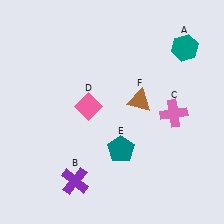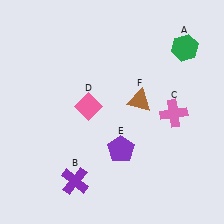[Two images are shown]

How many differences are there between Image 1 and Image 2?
There are 2 differences between the two images.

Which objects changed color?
A changed from teal to green. E changed from teal to purple.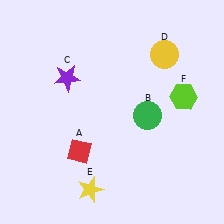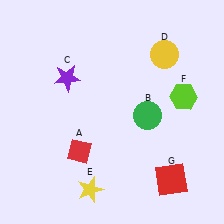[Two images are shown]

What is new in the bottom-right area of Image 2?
A red square (G) was added in the bottom-right area of Image 2.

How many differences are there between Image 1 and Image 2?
There is 1 difference between the two images.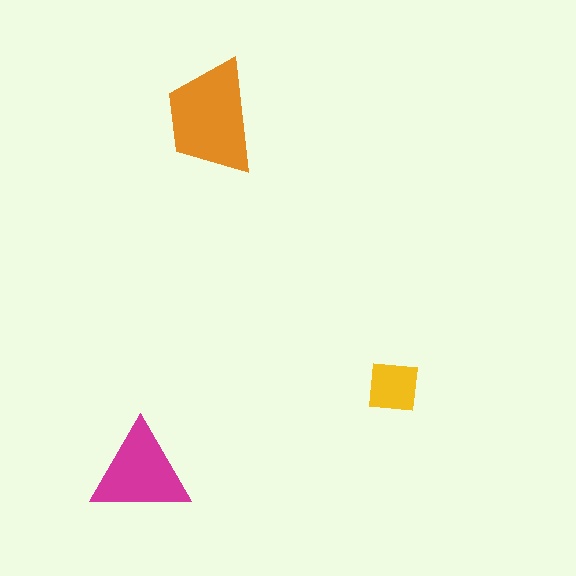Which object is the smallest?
The yellow square.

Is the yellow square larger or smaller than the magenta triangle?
Smaller.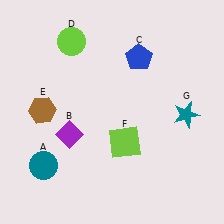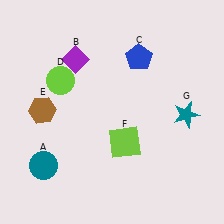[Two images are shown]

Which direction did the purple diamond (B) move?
The purple diamond (B) moved up.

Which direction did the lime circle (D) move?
The lime circle (D) moved down.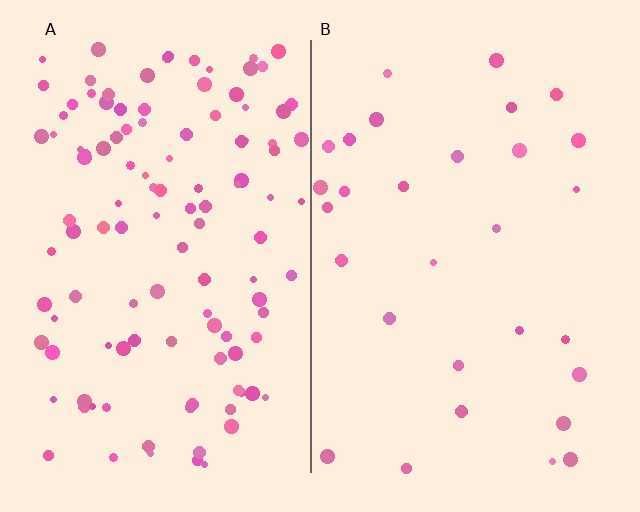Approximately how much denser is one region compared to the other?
Approximately 3.9× — region A over region B.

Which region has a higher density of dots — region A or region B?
A (the left).